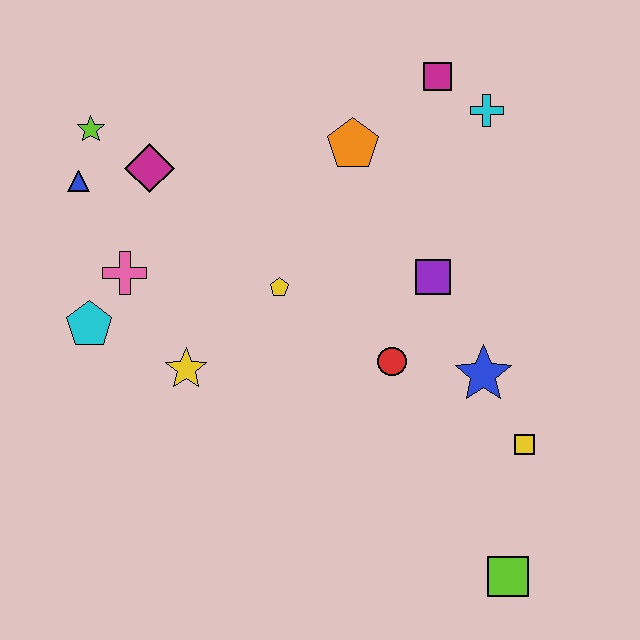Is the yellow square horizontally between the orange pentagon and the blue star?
No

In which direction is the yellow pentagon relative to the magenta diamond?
The yellow pentagon is to the right of the magenta diamond.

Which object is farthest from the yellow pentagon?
The lime square is farthest from the yellow pentagon.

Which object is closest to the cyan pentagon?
The pink cross is closest to the cyan pentagon.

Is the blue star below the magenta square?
Yes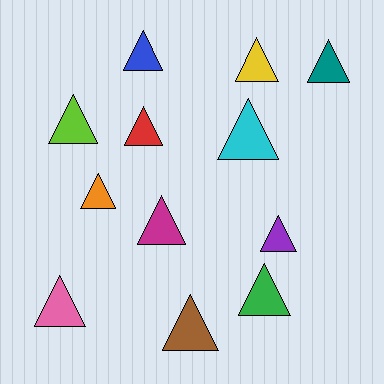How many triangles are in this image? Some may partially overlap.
There are 12 triangles.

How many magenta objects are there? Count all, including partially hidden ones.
There is 1 magenta object.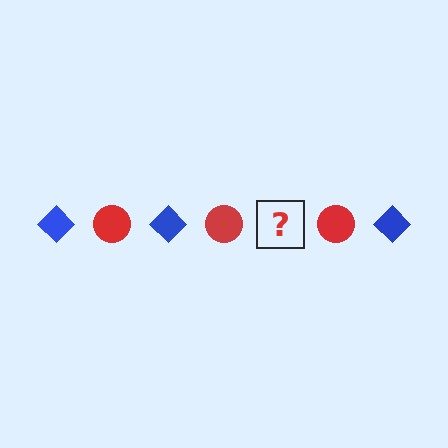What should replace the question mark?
The question mark should be replaced with a blue diamond.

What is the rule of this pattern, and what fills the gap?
The rule is that the pattern alternates between blue diamond and red circle. The gap should be filled with a blue diamond.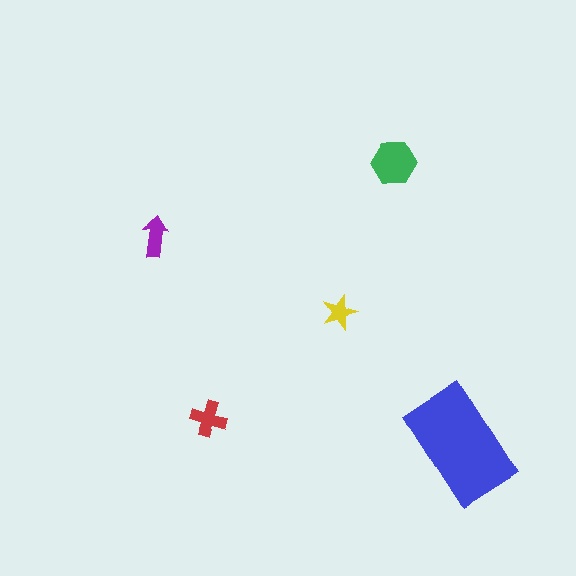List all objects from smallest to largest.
The yellow star, the purple arrow, the red cross, the green hexagon, the blue rectangle.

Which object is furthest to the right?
The blue rectangle is rightmost.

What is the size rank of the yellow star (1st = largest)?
5th.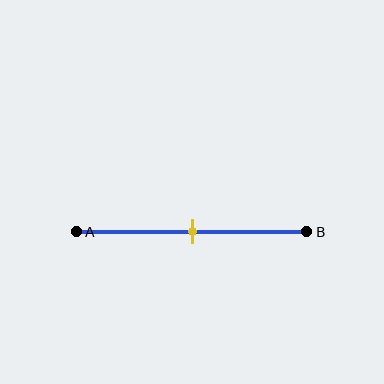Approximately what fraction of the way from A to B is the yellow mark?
The yellow mark is approximately 50% of the way from A to B.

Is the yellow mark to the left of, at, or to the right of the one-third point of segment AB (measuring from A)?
The yellow mark is to the right of the one-third point of segment AB.